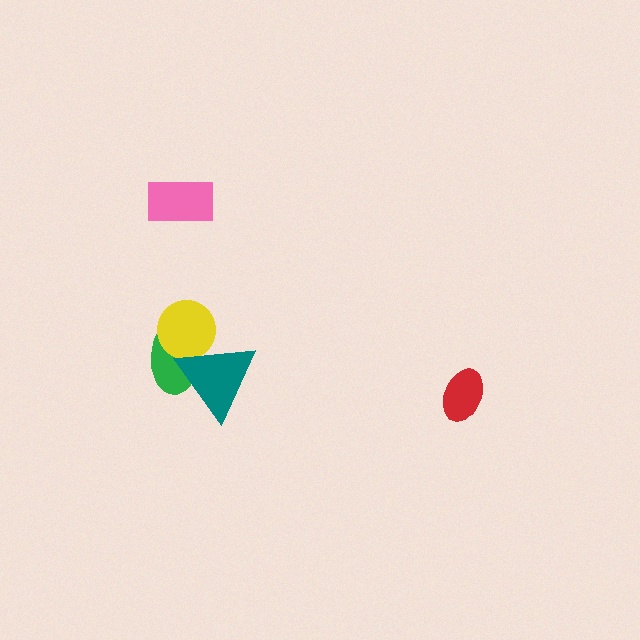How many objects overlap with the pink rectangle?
0 objects overlap with the pink rectangle.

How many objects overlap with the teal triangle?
2 objects overlap with the teal triangle.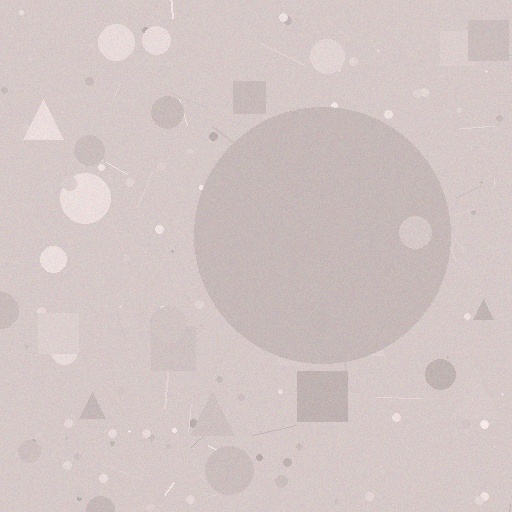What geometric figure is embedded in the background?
A circle is embedded in the background.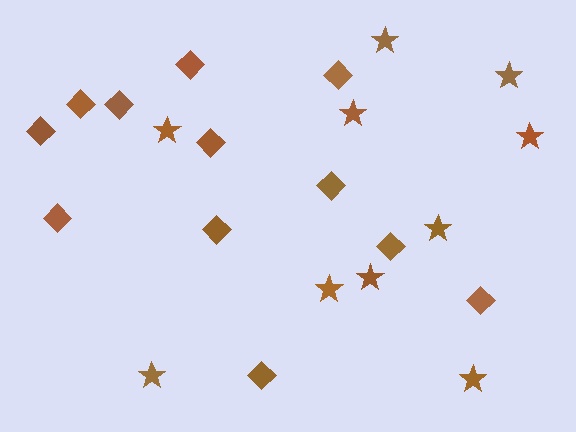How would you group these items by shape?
There are 2 groups: one group of stars (10) and one group of diamonds (12).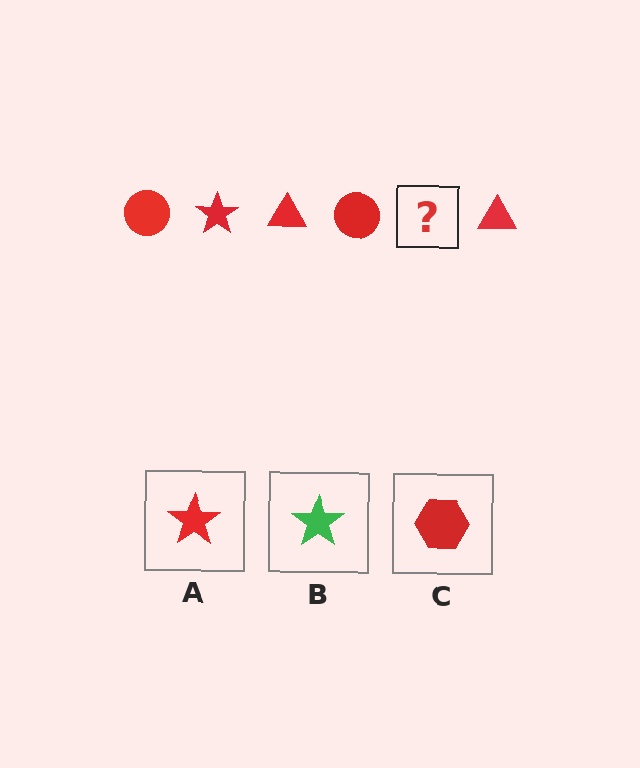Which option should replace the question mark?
Option A.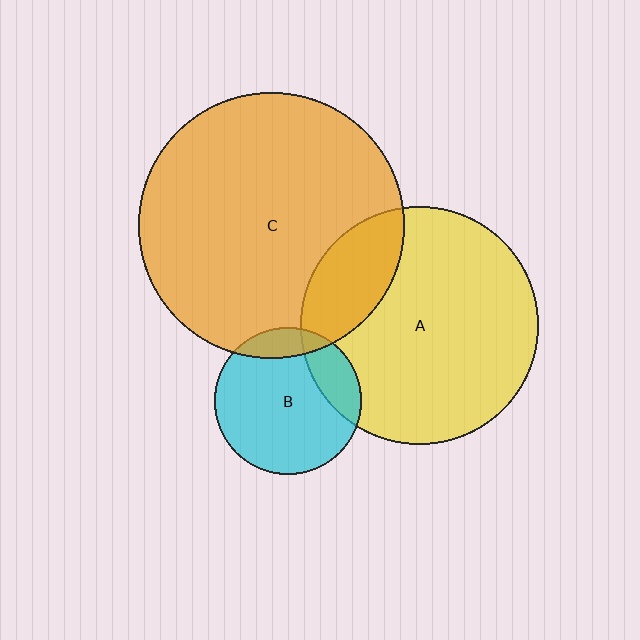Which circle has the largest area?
Circle C (orange).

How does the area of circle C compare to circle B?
Approximately 3.3 times.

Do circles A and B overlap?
Yes.